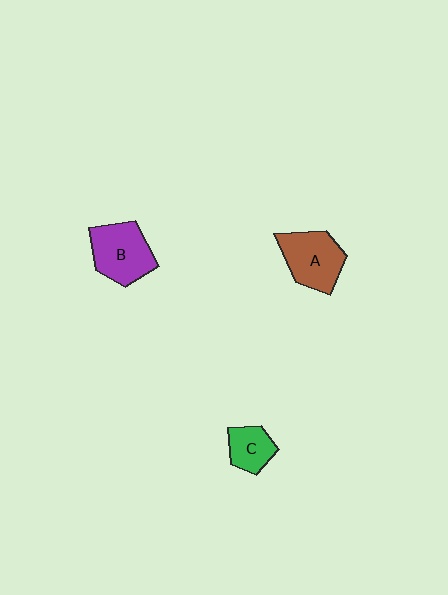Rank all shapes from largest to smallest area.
From largest to smallest: B (purple), A (brown), C (green).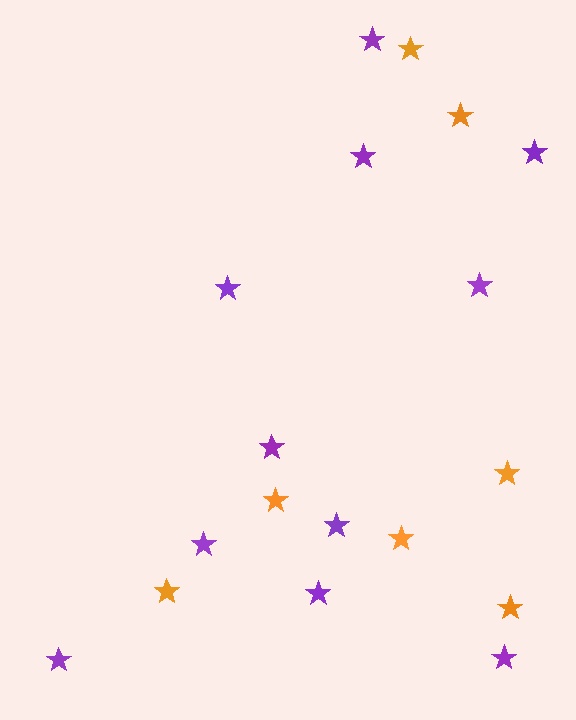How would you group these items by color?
There are 2 groups: one group of purple stars (11) and one group of orange stars (7).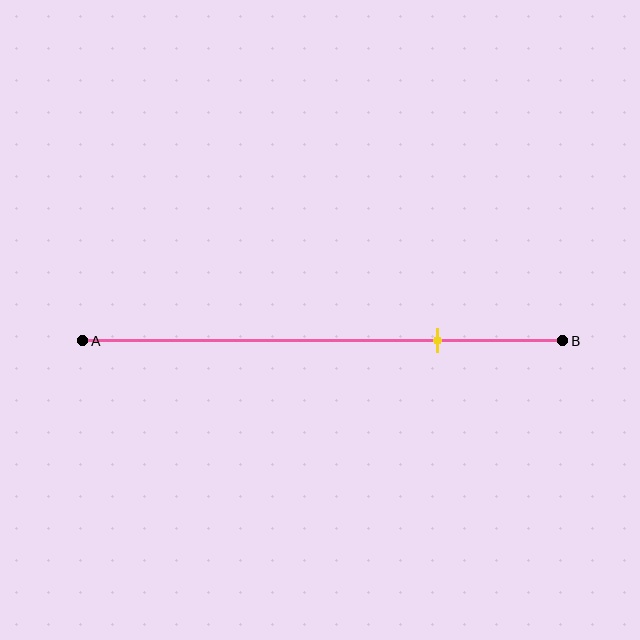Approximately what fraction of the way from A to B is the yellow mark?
The yellow mark is approximately 75% of the way from A to B.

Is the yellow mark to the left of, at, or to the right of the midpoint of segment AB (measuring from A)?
The yellow mark is to the right of the midpoint of segment AB.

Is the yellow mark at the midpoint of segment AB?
No, the mark is at about 75% from A, not at the 50% midpoint.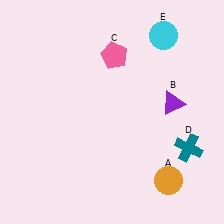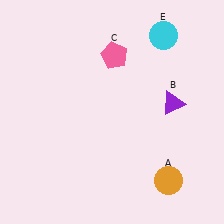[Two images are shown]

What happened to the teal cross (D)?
The teal cross (D) was removed in Image 2. It was in the bottom-right area of Image 1.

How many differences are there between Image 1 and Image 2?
There is 1 difference between the two images.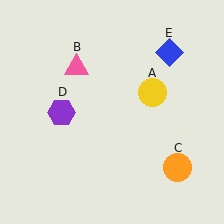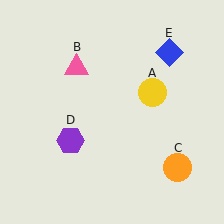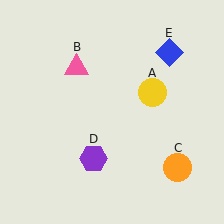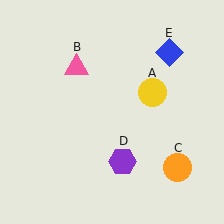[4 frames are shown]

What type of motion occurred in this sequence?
The purple hexagon (object D) rotated counterclockwise around the center of the scene.